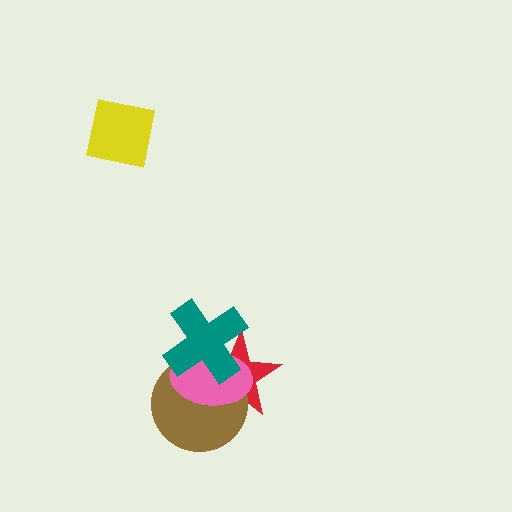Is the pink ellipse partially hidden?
Yes, it is partially covered by another shape.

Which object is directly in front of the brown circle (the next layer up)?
The pink ellipse is directly in front of the brown circle.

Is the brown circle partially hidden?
Yes, it is partially covered by another shape.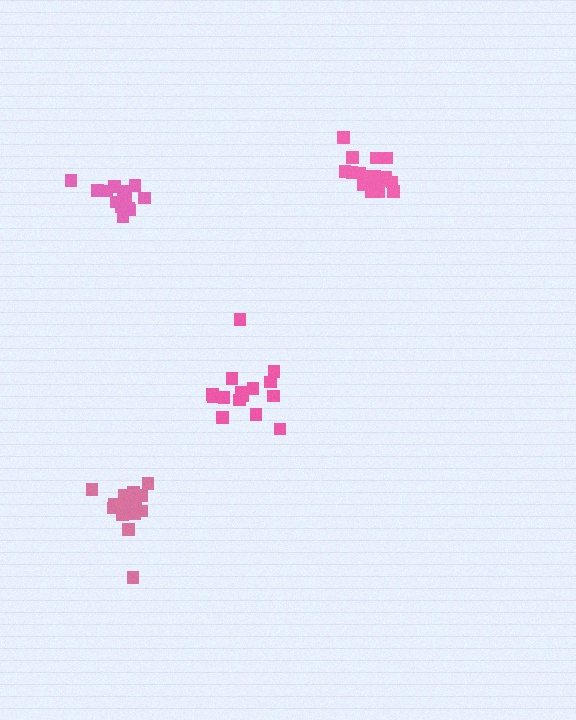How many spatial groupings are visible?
There are 4 spatial groupings.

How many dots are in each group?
Group 1: 15 dots, Group 2: 13 dots, Group 3: 15 dots, Group 4: 18 dots (61 total).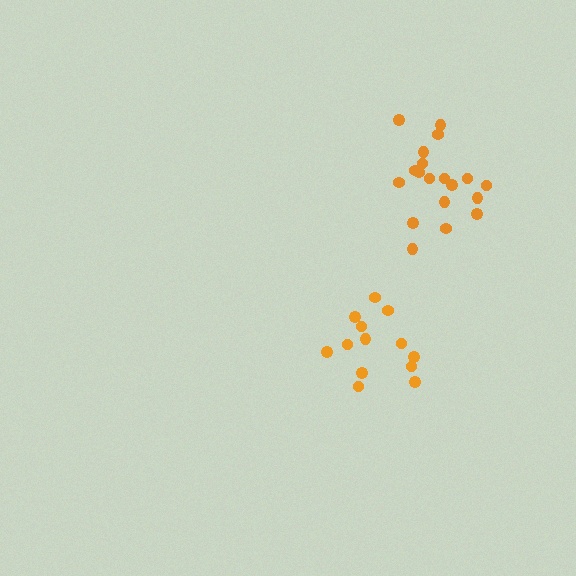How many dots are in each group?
Group 1: 13 dots, Group 2: 19 dots (32 total).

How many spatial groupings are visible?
There are 2 spatial groupings.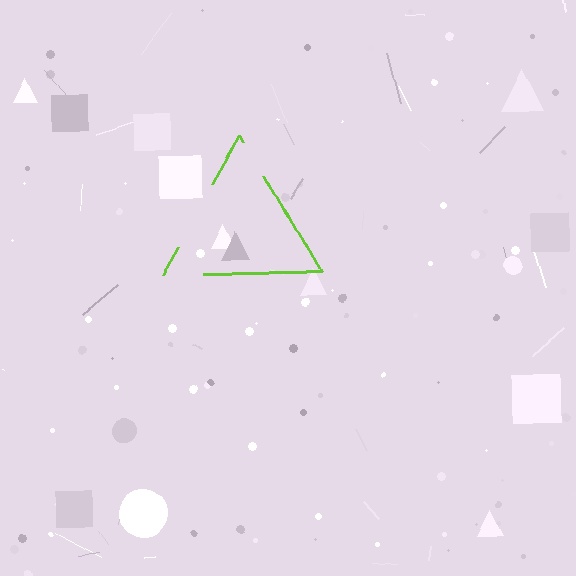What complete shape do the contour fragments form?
The contour fragments form a triangle.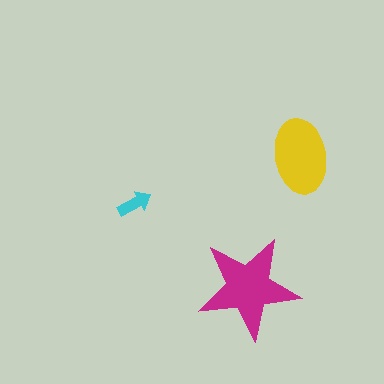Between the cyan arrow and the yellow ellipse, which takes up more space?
The yellow ellipse.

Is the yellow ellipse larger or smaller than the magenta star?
Smaller.